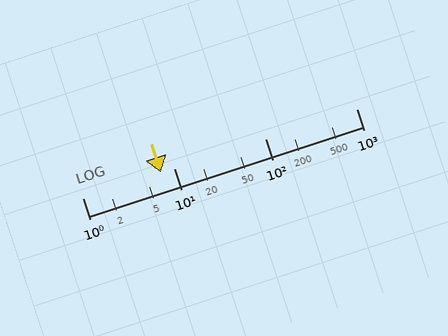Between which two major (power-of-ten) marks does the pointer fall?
The pointer is between 1 and 10.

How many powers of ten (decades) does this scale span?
The scale spans 3 decades, from 1 to 1000.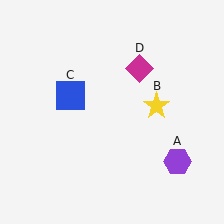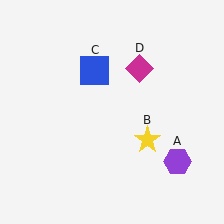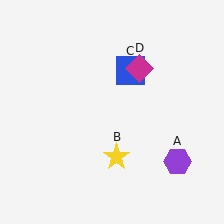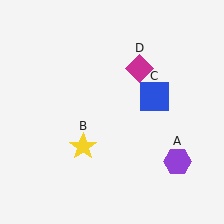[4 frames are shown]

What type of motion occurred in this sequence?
The yellow star (object B), blue square (object C) rotated clockwise around the center of the scene.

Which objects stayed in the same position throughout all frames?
Purple hexagon (object A) and magenta diamond (object D) remained stationary.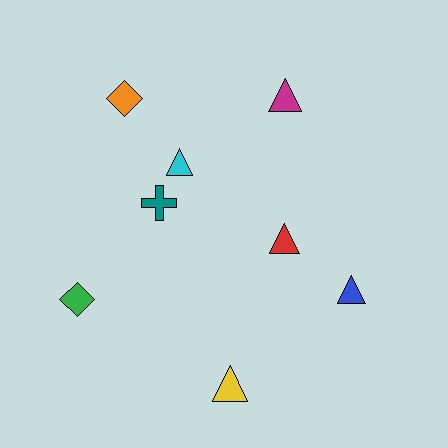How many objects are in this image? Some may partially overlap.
There are 8 objects.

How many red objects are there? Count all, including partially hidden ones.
There is 1 red object.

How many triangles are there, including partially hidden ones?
There are 5 triangles.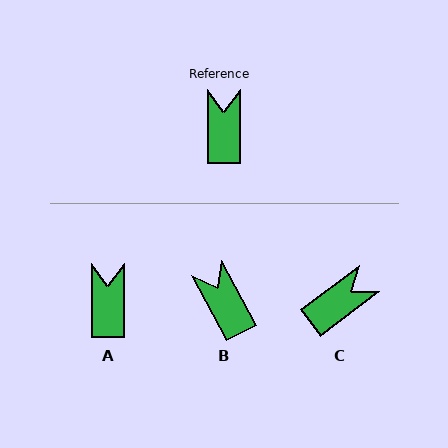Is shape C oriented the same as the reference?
No, it is off by about 53 degrees.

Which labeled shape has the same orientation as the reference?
A.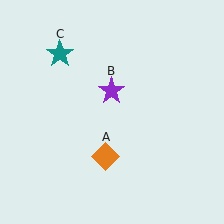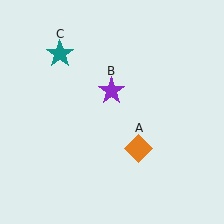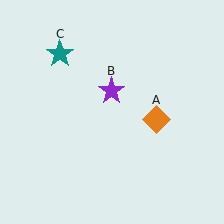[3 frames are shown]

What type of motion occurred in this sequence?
The orange diamond (object A) rotated counterclockwise around the center of the scene.